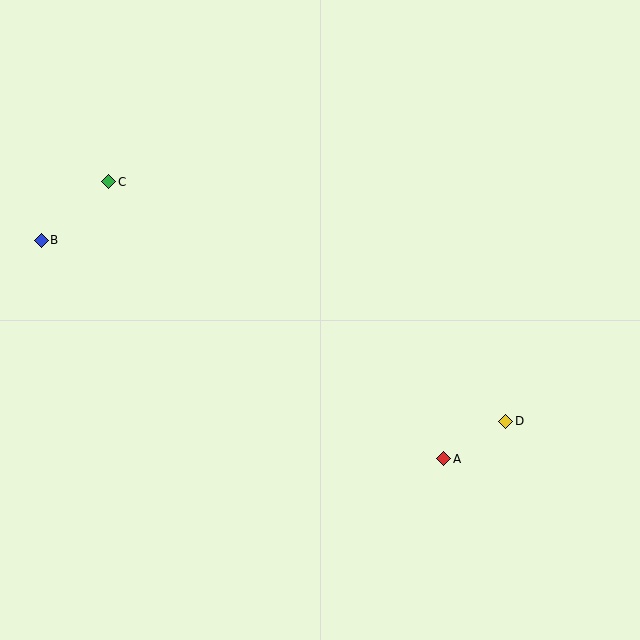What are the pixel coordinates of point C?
Point C is at (109, 182).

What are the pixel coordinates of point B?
Point B is at (41, 240).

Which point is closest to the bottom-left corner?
Point B is closest to the bottom-left corner.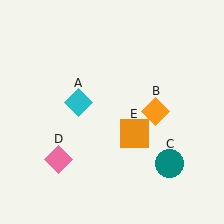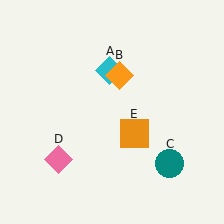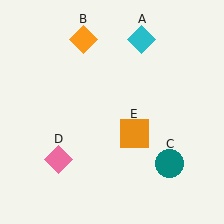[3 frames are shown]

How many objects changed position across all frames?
2 objects changed position: cyan diamond (object A), orange diamond (object B).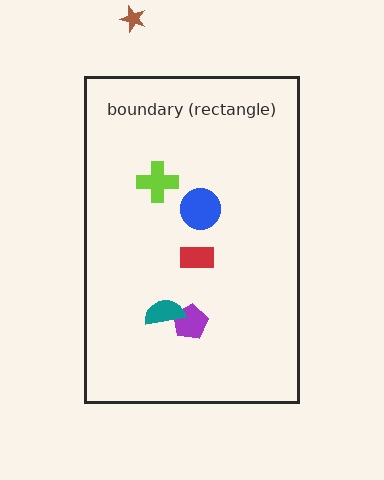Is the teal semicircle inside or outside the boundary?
Inside.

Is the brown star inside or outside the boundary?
Outside.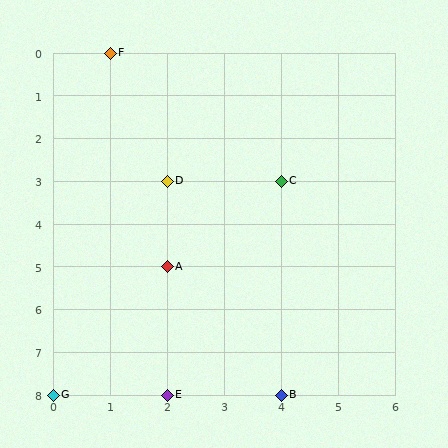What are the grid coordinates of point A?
Point A is at grid coordinates (2, 5).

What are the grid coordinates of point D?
Point D is at grid coordinates (2, 3).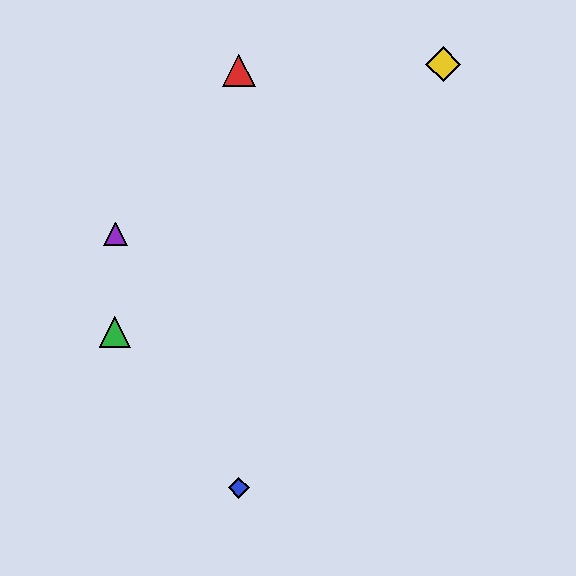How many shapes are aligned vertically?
2 shapes (the red triangle, the blue diamond) are aligned vertically.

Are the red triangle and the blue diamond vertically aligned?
Yes, both are at x≈239.